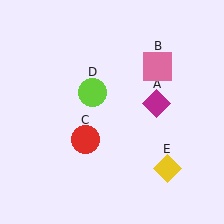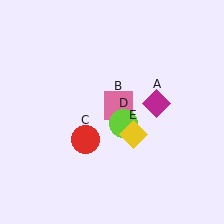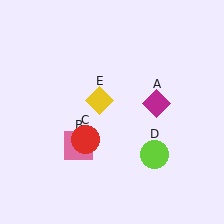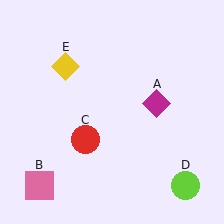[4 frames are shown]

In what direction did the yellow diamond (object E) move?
The yellow diamond (object E) moved up and to the left.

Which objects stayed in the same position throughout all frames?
Magenta diamond (object A) and red circle (object C) remained stationary.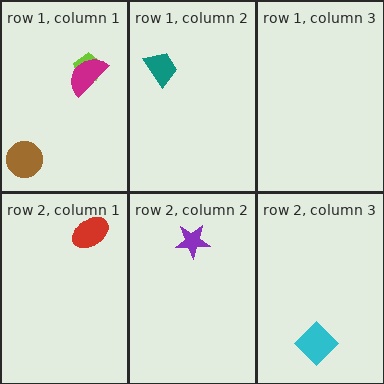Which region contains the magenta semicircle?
The row 1, column 1 region.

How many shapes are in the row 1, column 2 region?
1.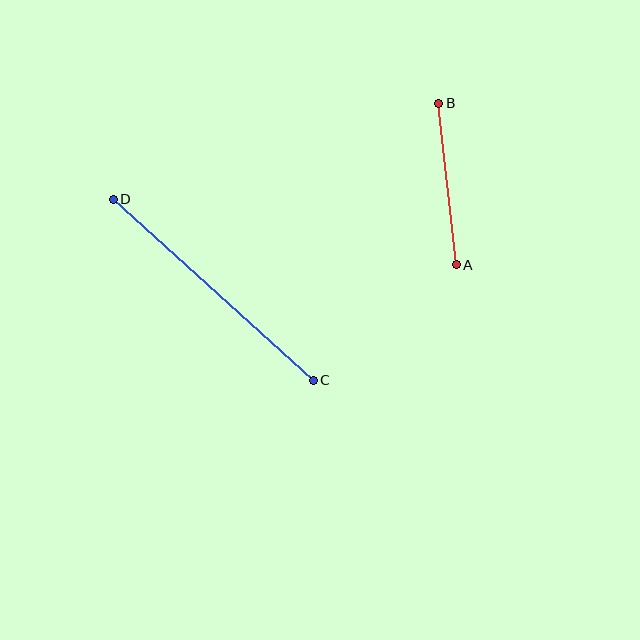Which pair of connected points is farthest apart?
Points C and D are farthest apart.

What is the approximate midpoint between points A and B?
The midpoint is at approximately (447, 184) pixels.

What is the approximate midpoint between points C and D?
The midpoint is at approximately (213, 290) pixels.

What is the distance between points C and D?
The distance is approximately 269 pixels.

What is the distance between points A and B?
The distance is approximately 162 pixels.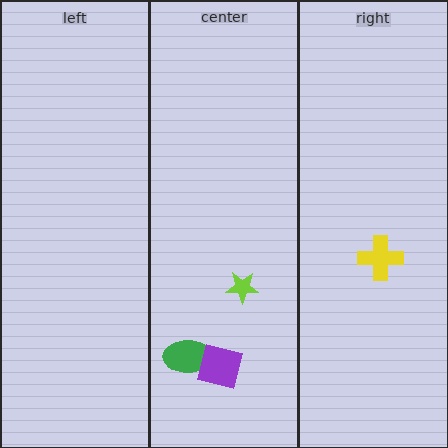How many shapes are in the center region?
3.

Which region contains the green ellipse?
The center region.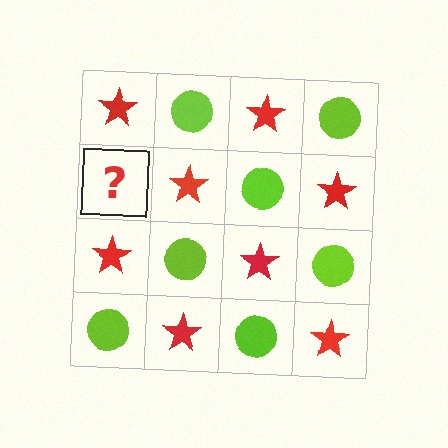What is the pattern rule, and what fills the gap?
The rule is that it alternates red star and lime circle in a checkerboard pattern. The gap should be filled with a lime circle.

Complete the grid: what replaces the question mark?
The question mark should be replaced with a lime circle.